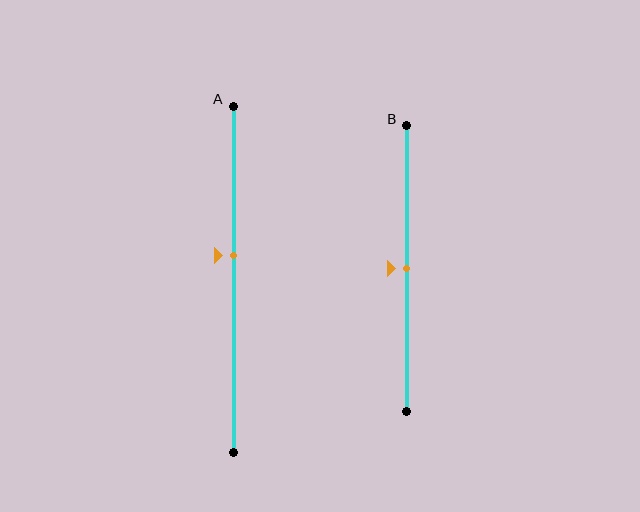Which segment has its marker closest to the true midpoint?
Segment B has its marker closest to the true midpoint.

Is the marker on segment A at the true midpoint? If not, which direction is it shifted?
No, the marker on segment A is shifted upward by about 7% of the segment length.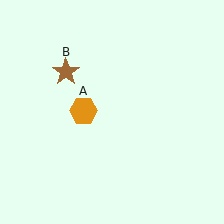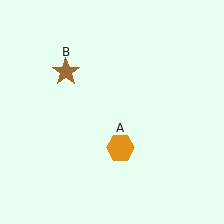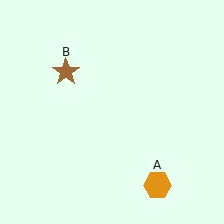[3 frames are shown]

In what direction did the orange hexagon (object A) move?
The orange hexagon (object A) moved down and to the right.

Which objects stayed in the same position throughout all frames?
Brown star (object B) remained stationary.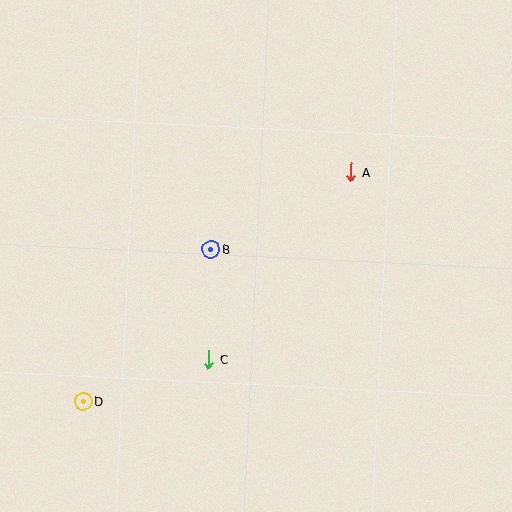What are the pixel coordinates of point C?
Point C is at (209, 359).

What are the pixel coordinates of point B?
Point B is at (211, 249).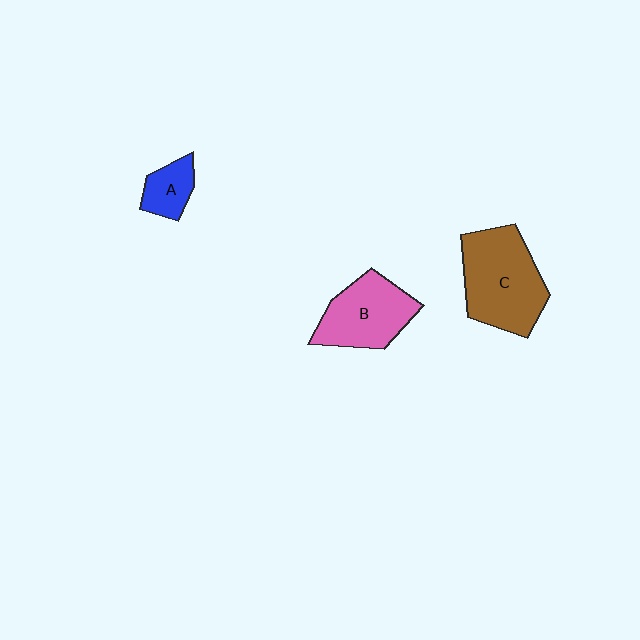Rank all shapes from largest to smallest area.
From largest to smallest: C (brown), B (pink), A (blue).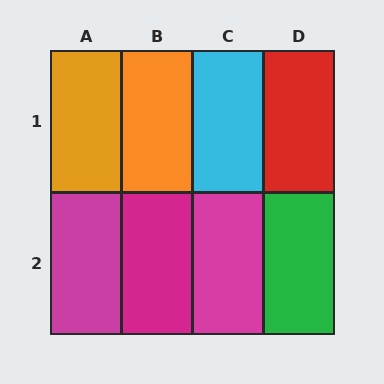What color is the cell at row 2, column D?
Green.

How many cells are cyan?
1 cell is cyan.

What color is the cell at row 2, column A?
Magenta.